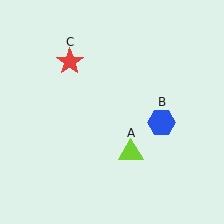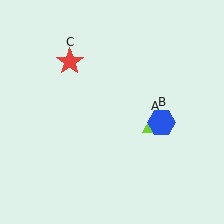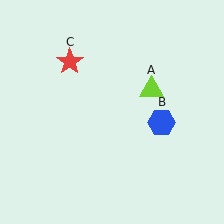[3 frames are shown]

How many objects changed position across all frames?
1 object changed position: lime triangle (object A).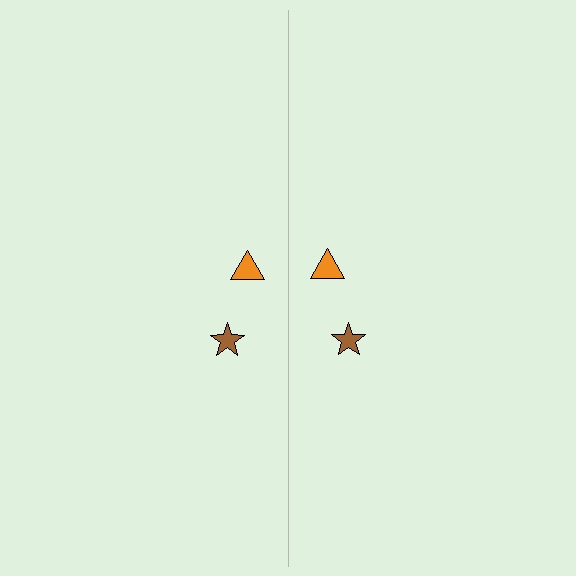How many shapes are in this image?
There are 4 shapes in this image.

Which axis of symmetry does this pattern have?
The pattern has a vertical axis of symmetry running through the center of the image.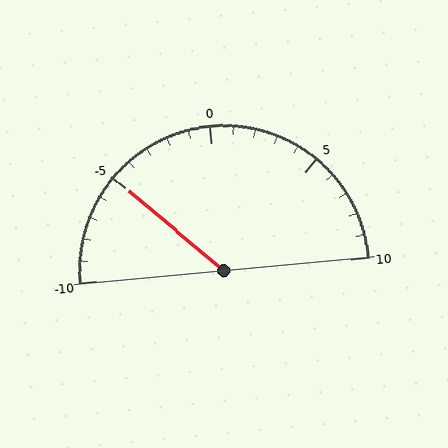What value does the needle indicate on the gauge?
The needle indicates approximately -5.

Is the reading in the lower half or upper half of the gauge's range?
The reading is in the lower half of the range (-10 to 10).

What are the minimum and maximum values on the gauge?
The gauge ranges from -10 to 10.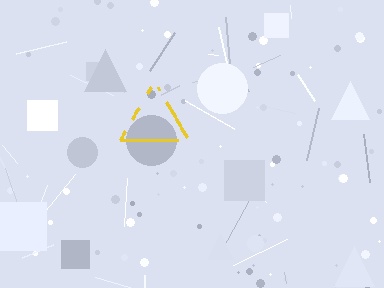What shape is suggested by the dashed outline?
The dashed outline suggests a triangle.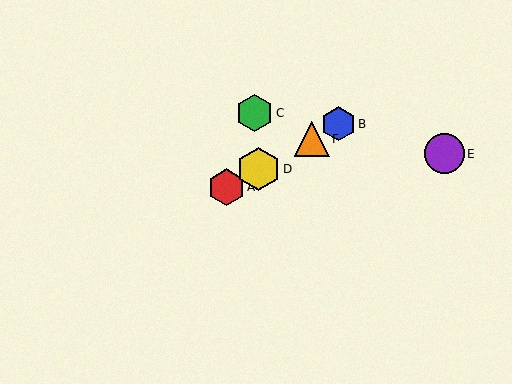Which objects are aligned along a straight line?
Objects A, B, D, F are aligned along a straight line.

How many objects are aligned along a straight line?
4 objects (A, B, D, F) are aligned along a straight line.